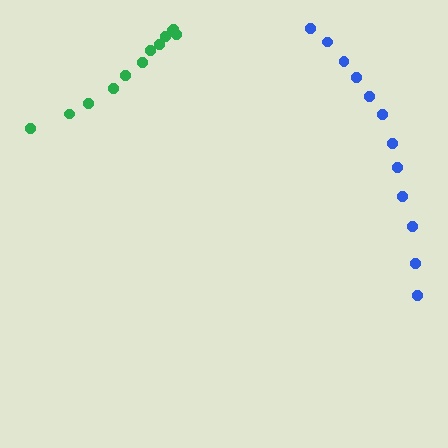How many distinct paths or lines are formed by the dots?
There are 2 distinct paths.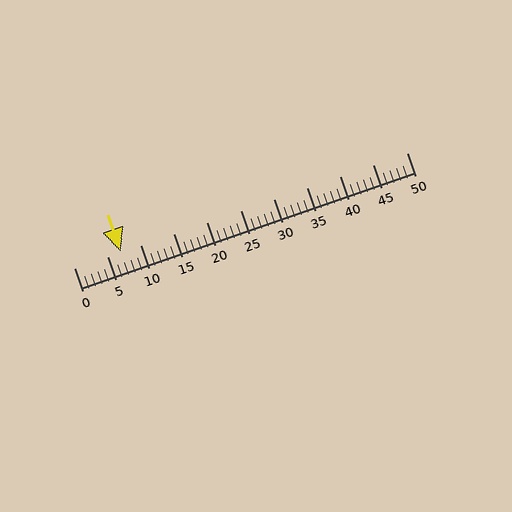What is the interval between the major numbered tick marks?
The major tick marks are spaced 5 units apart.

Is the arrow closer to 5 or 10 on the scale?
The arrow is closer to 5.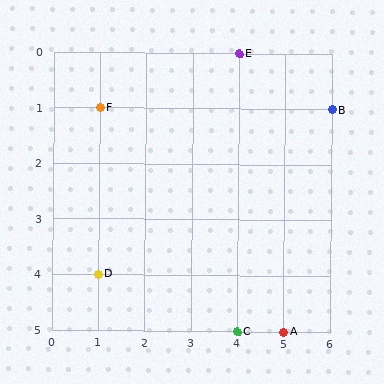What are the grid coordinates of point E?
Point E is at grid coordinates (4, 0).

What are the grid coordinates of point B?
Point B is at grid coordinates (6, 1).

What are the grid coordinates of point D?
Point D is at grid coordinates (1, 4).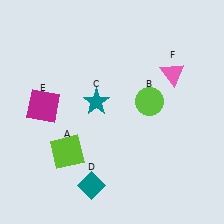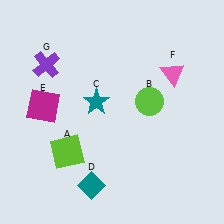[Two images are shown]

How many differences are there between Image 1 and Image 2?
There is 1 difference between the two images.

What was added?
A purple cross (G) was added in Image 2.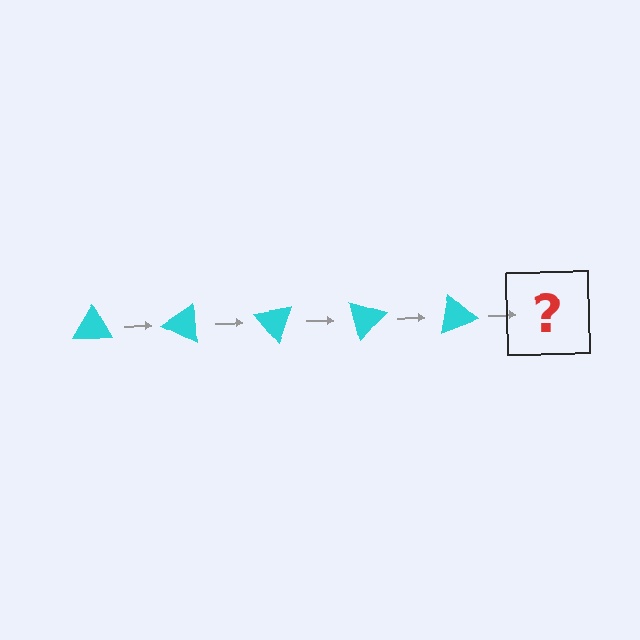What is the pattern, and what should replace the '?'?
The pattern is that the triangle rotates 25 degrees each step. The '?' should be a cyan triangle rotated 125 degrees.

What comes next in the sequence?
The next element should be a cyan triangle rotated 125 degrees.